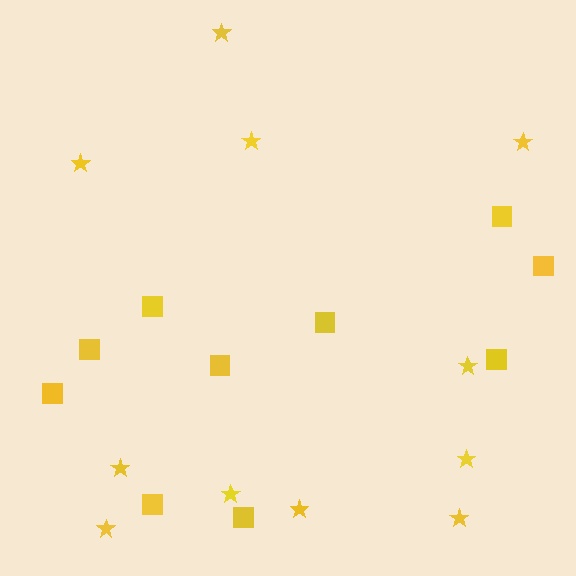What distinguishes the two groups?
There are 2 groups: one group of squares (10) and one group of stars (11).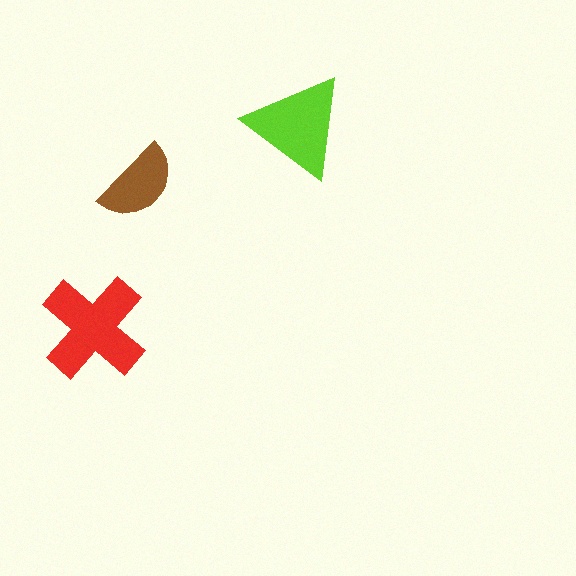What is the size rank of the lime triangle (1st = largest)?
2nd.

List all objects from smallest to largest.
The brown semicircle, the lime triangle, the red cross.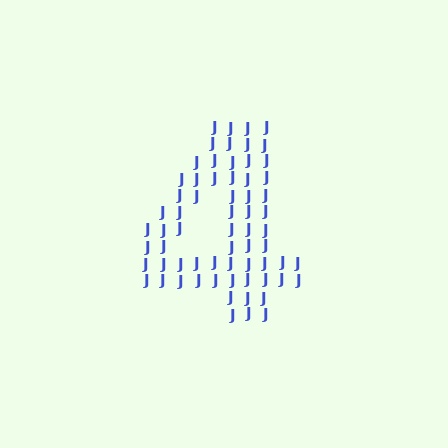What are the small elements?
The small elements are letter J's.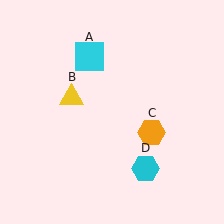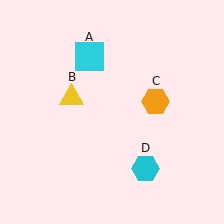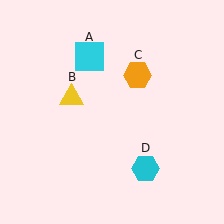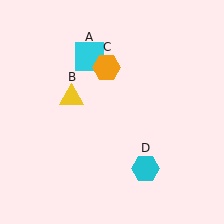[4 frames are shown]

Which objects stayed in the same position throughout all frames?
Cyan square (object A) and yellow triangle (object B) and cyan hexagon (object D) remained stationary.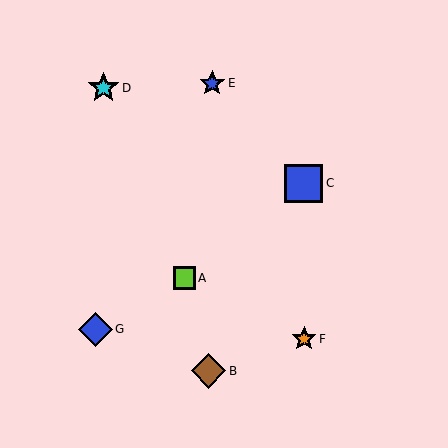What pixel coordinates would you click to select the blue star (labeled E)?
Click at (212, 83) to select the blue star E.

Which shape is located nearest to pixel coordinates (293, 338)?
The orange star (labeled F) at (304, 339) is nearest to that location.